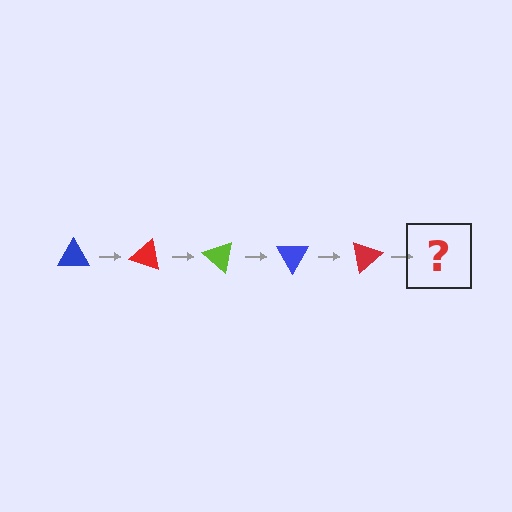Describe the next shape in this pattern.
It should be a lime triangle, rotated 100 degrees from the start.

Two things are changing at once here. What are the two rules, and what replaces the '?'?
The two rules are that it rotates 20 degrees each step and the color cycles through blue, red, and lime. The '?' should be a lime triangle, rotated 100 degrees from the start.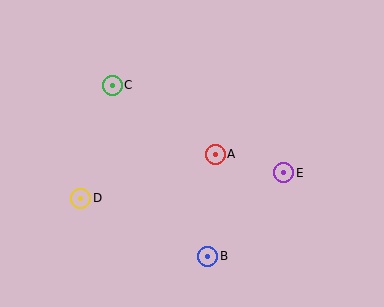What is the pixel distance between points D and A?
The distance between D and A is 141 pixels.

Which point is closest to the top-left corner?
Point C is closest to the top-left corner.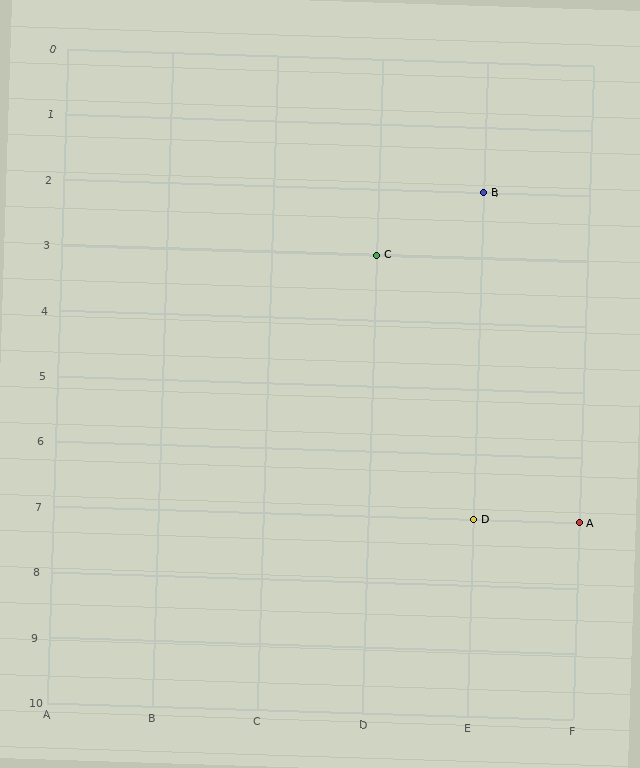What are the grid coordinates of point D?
Point D is at grid coordinates (E, 7).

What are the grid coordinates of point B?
Point B is at grid coordinates (E, 2).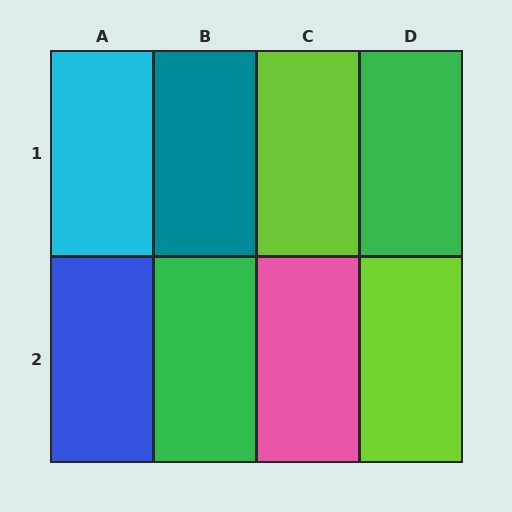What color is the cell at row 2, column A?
Blue.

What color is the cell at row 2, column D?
Lime.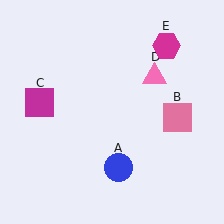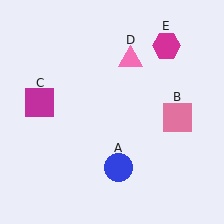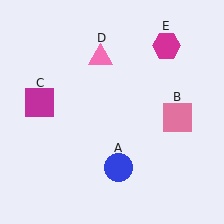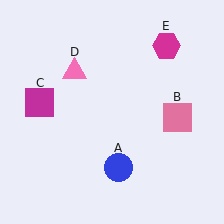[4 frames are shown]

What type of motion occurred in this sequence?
The pink triangle (object D) rotated counterclockwise around the center of the scene.